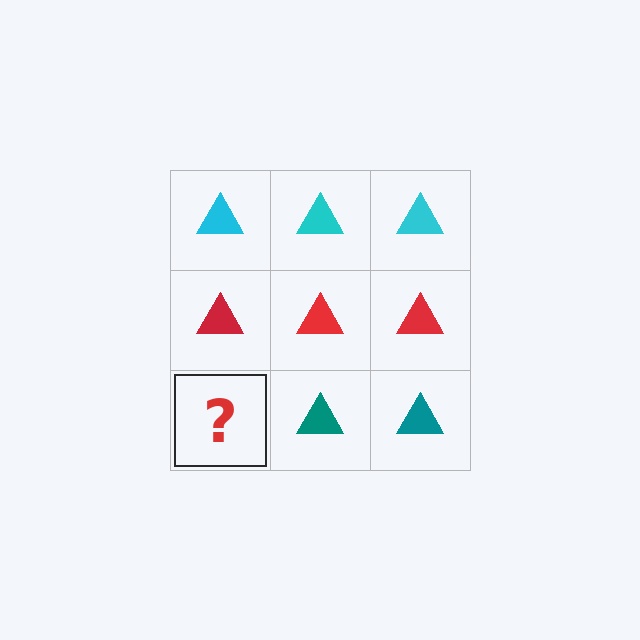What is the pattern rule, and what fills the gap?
The rule is that each row has a consistent color. The gap should be filled with a teal triangle.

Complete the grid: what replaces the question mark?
The question mark should be replaced with a teal triangle.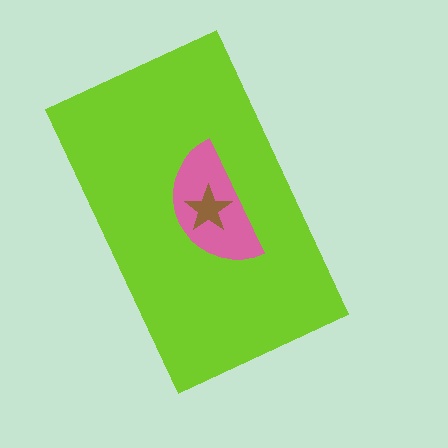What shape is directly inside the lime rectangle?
The pink semicircle.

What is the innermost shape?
The brown star.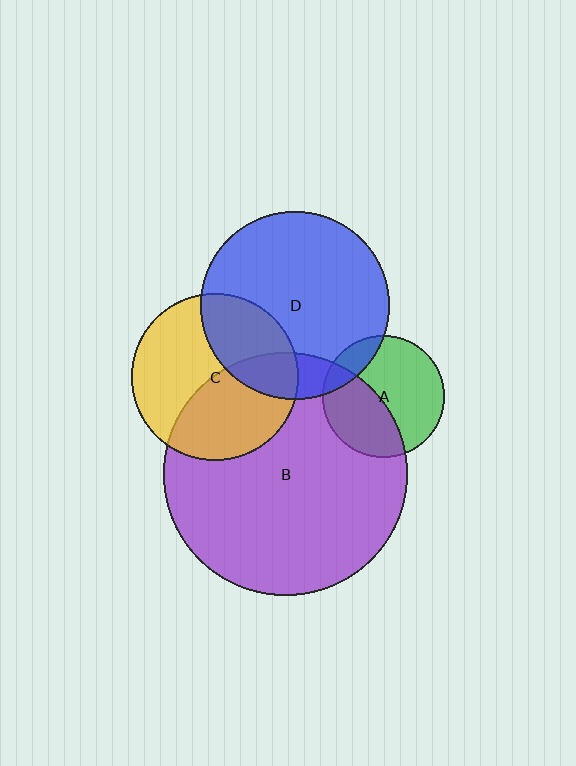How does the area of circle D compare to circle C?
Approximately 1.3 times.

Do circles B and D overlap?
Yes.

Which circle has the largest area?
Circle B (purple).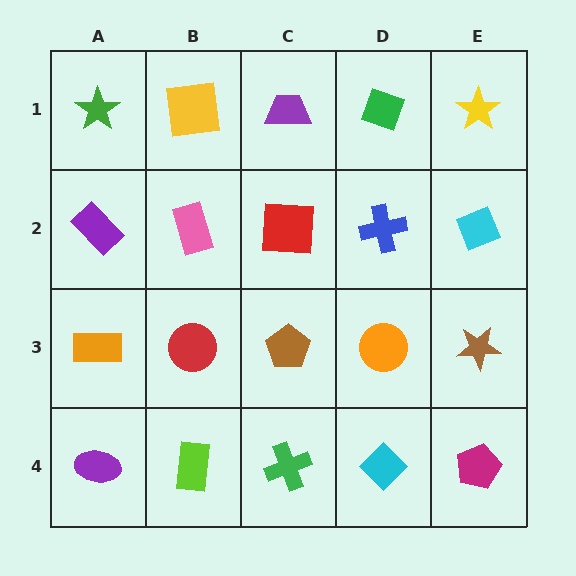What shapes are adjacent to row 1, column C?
A red square (row 2, column C), a yellow square (row 1, column B), a green diamond (row 1, column D).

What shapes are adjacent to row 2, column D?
A green diamond (row 1, column D), an orange circle (row 3, column D), a red square (row 2, column C), a cyan diamond (row 2, column E).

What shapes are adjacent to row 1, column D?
A blue cross (row 2, column D), a purple trapezoid (row 1, column C), a yellow star (row 1, column E).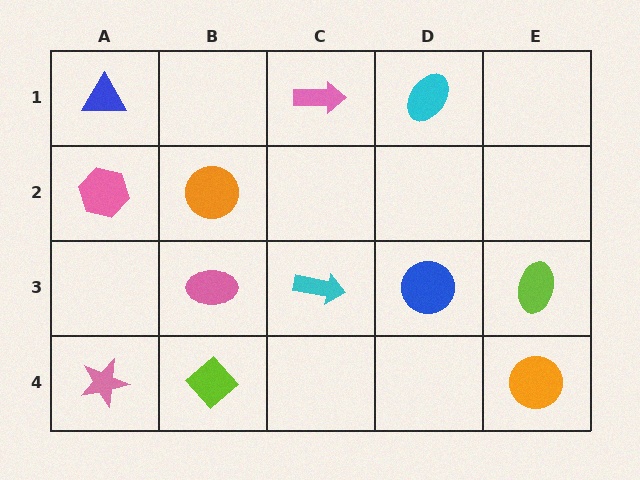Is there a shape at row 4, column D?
No, that cell is empty.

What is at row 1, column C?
A pink arrow.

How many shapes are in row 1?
3 shapes.